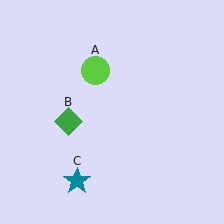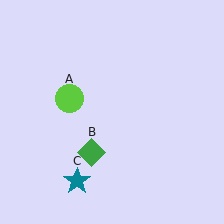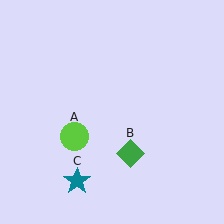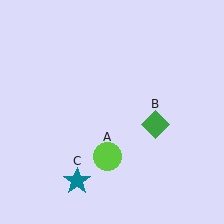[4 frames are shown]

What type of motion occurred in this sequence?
The lime circle (object A), green diamond (object B) rotated counterclockwise around the center of the scene.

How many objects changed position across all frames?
2 objects changed position: lime circle (object A), green diamond (object B).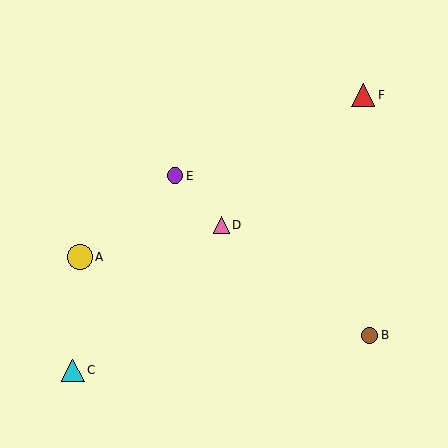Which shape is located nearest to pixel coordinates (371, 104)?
The red triangle (labeled F) at (363, 95) is nearest to that location.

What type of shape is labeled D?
Shape D is a pink triangle.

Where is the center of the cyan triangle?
The center of the cyan triangle is at (73, 370).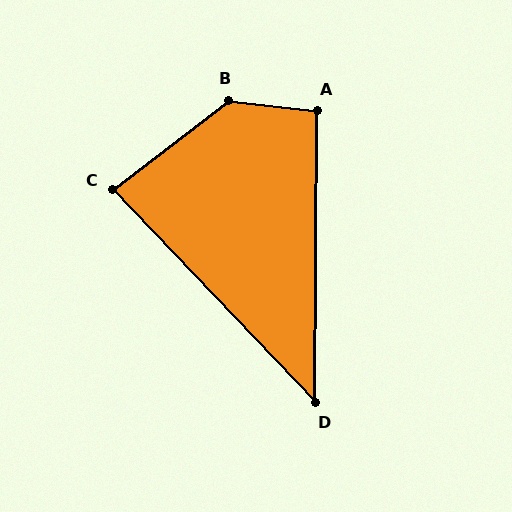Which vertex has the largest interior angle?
B, at approximately 136 degrees.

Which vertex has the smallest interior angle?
D, at approximately 44 degrees.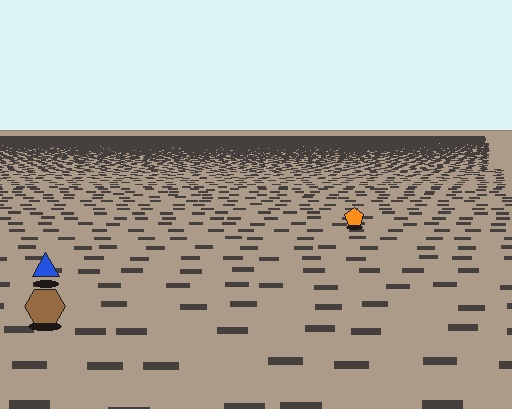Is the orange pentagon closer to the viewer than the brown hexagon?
No. The brown hexagon is closer — you can tell from the texture gradient: the ground texture is coarser near it.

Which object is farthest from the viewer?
The orange pentagon is farthest from the viewer. It appears smaller and the ground texture around it is denser.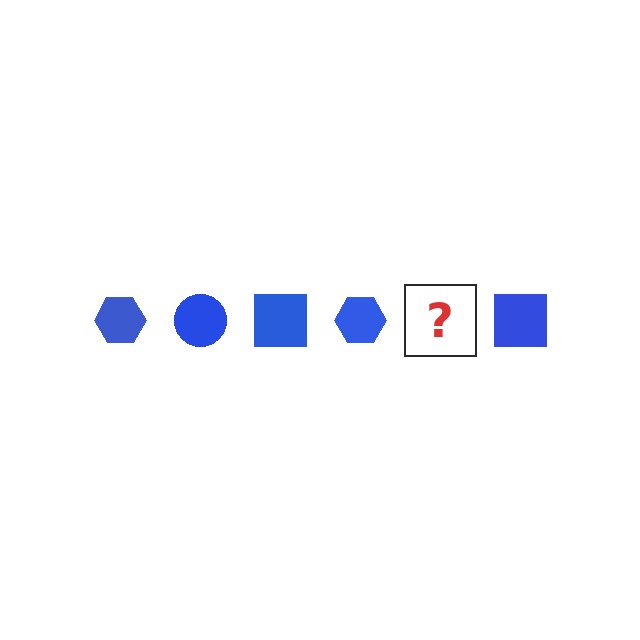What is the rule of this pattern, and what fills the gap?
The rule is that the pattern cycles through hexagon, circle, square shapes in blue. The gap should be filled with a blue circle.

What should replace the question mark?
The question mark should be replaced with a blue circle.